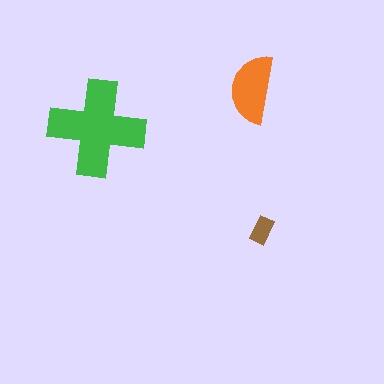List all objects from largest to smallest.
The green cross, the orange semicircle, the brown rectangle.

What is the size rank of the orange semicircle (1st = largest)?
2nd.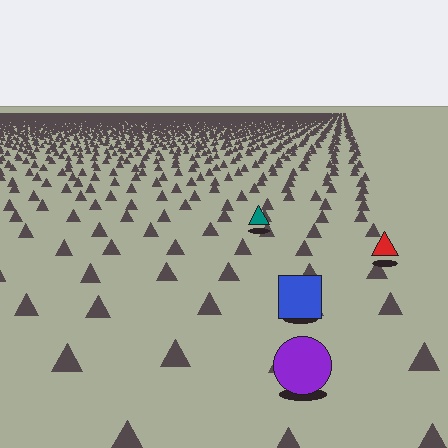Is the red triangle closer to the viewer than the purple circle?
No. The purple circle is closer — you can tell from the texture gradient: the ground texture is coarser near it.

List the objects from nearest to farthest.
From nearest to farthest: the purple circle, the blue square, the red triangle, the teal triangle.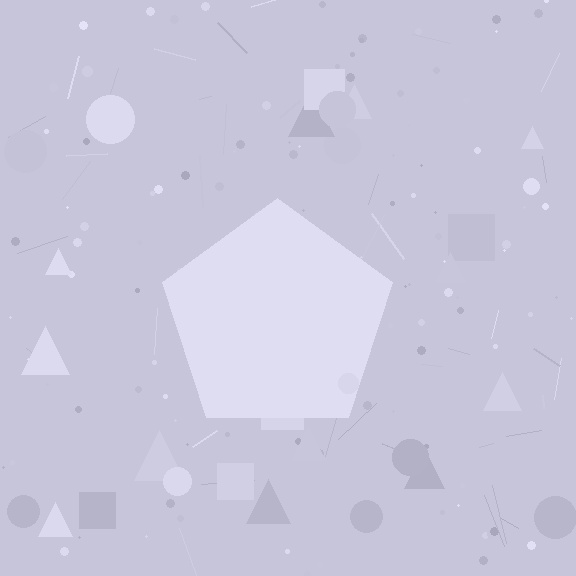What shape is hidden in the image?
A pentagon is hidden in the image.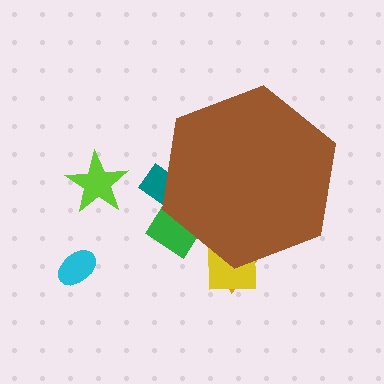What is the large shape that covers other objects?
A brown hexagon.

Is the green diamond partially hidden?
Yes, the green diamond is partially hidden behind the brown hexagon.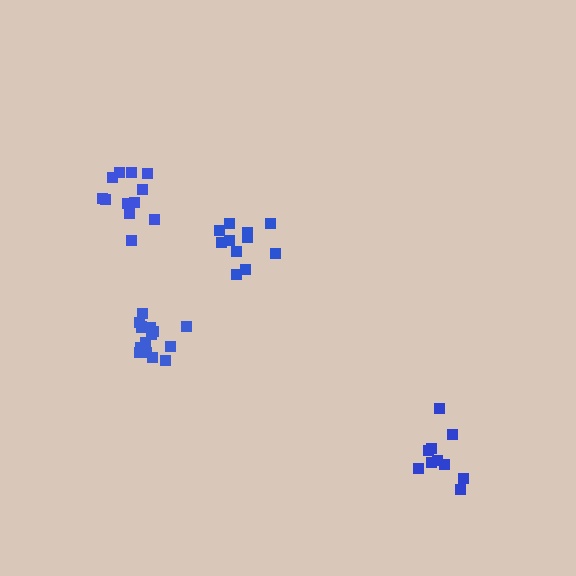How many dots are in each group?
Group 1: 15 dots, Group 2: 10 dots, Group 3: 11 dots, Group 4: 12 dots (48 total).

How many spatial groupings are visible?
There are 4 spatial groupings.